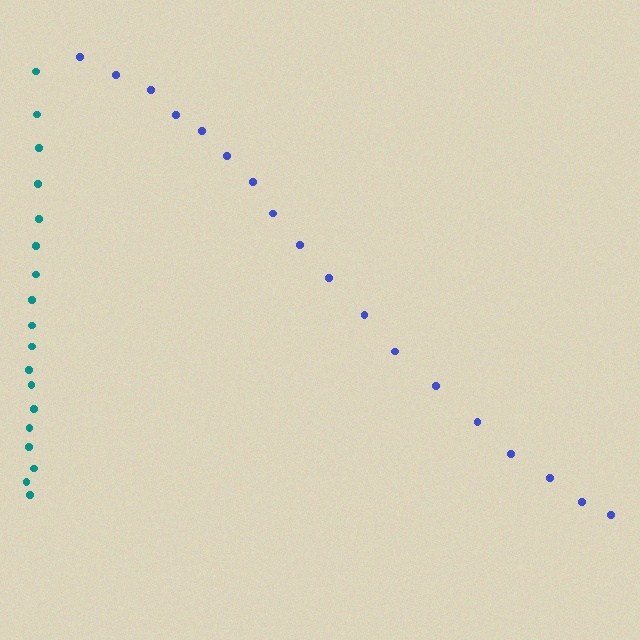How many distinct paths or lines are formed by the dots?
There are 2 distinct paths.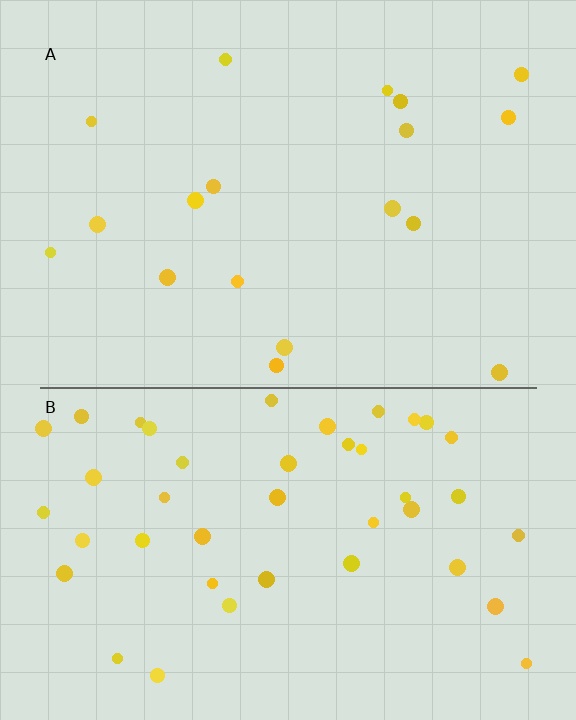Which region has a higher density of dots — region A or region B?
B (the bottom).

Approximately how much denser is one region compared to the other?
Approximately 2.4× — region B over region A.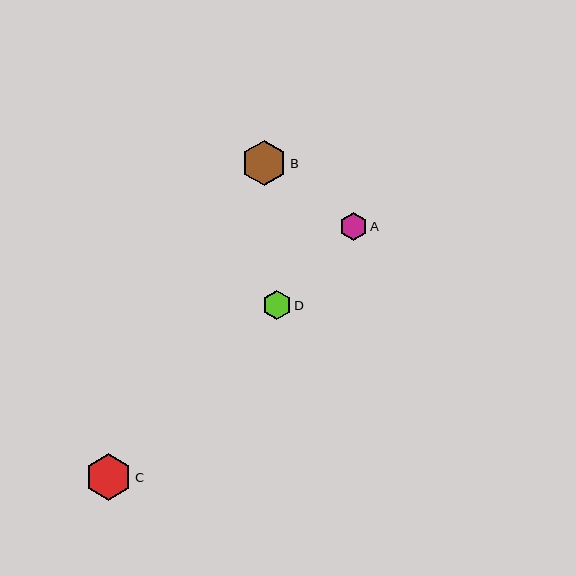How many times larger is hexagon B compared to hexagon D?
Hexagon B is approximately 1.5 times the size of hexagon D.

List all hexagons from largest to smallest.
From largest to smallest: C, B, D, A.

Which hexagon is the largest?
Hexagon C is the largest with a size of approximately 47 pixels.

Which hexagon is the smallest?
Hexagon A is the smallest with a size of approximately 27 pixels.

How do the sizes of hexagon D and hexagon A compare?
Hexagon D and hexagon A are approximately the same size.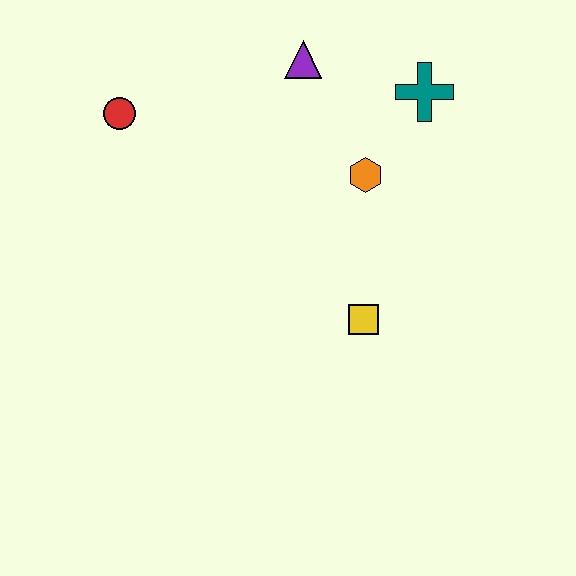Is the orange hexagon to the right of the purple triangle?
Yes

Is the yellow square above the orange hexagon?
No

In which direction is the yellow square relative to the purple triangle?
The yellow square is below the purple triangle.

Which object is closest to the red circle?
The purple triangle is closest to the red circle.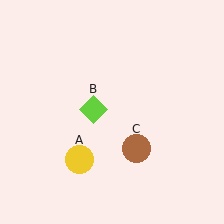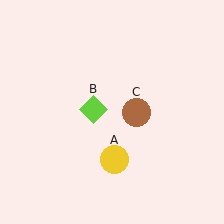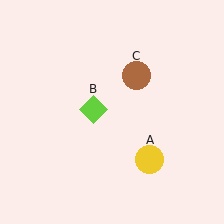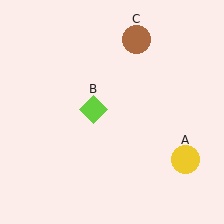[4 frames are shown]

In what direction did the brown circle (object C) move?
The brown circle (object C) moved up.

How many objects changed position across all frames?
2 objects changed position: yellow circle (object A), brown circle (object C).